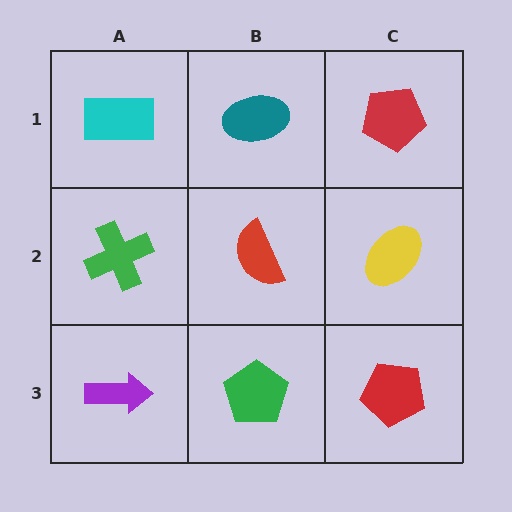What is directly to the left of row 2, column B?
A green cross.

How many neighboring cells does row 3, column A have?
2.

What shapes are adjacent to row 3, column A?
A green cross (row 2, column A), a green pentagon (row 3, column B).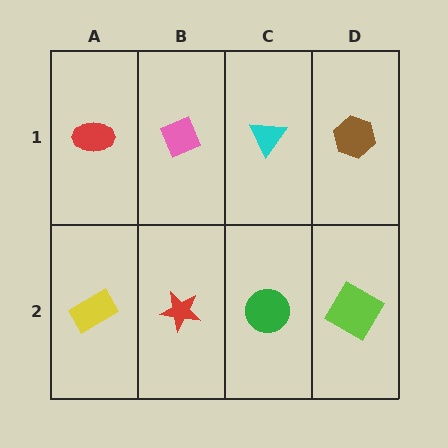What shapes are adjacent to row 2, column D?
A brown hexagon (row 1, column D), a green circle (row 2, column C).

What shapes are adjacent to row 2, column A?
A red ellipse (row 1, column A), a red star (row 2, column B).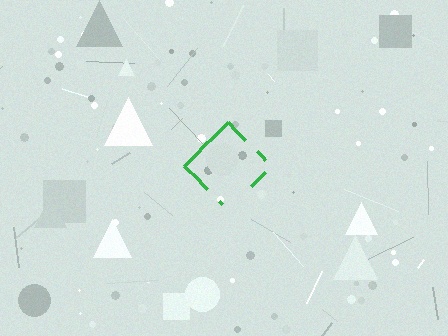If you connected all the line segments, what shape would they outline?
They would outline a diamond.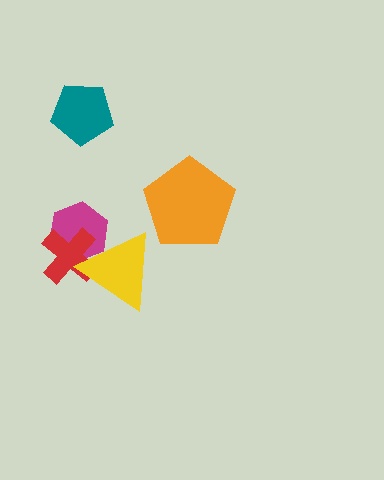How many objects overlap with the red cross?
2 objects overlap with the red cross.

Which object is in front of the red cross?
The yellow triangle is in front of the red cross.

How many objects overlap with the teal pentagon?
0 objects overlap with the teal pentagon.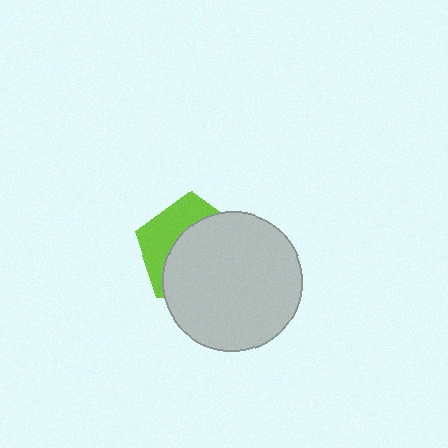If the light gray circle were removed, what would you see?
You would see the complete lime pentagon.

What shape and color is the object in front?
The object in front is a light gray circle.